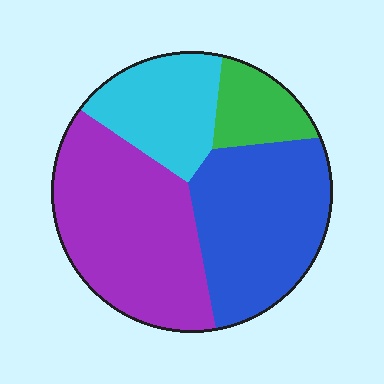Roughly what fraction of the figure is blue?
Blue covers roughly 35% of the figure.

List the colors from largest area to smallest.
From largest to smallest: purple, blue, cyan, green.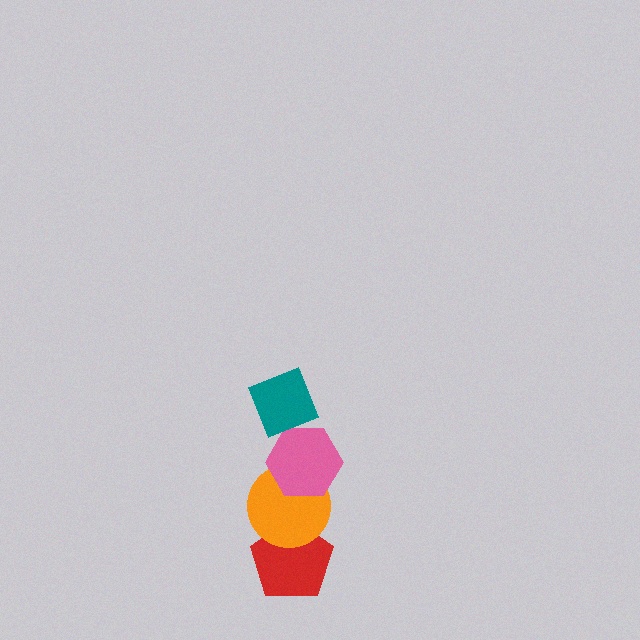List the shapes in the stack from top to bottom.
From top to bottom: the teal diamond, the pink hexagon, the orange circle, the red pentagon.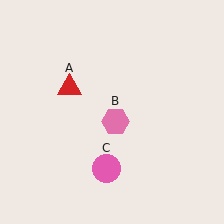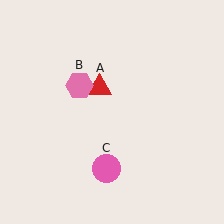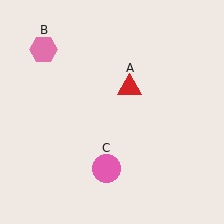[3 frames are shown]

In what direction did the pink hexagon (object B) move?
The pink hexagon (object B) moved up and to the left.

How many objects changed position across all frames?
2 objects changed position: red triangle (object A), pink hexagon (object B).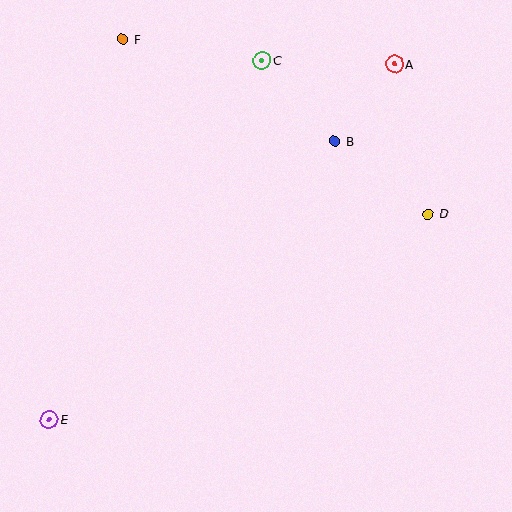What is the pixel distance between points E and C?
The distance between E and C is 418 pixels.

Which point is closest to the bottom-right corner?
Point D is closest to the bottom-right corner.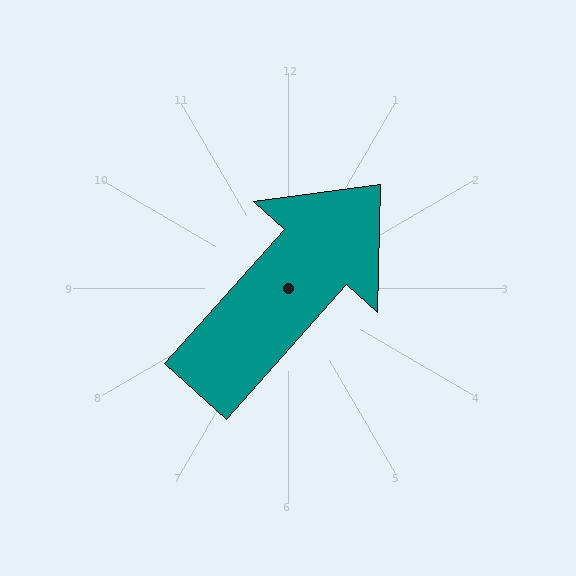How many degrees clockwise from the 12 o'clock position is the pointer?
Approximately 42 degrees.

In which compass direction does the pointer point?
Northeast.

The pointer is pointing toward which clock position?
Roughly 1 o'clock.